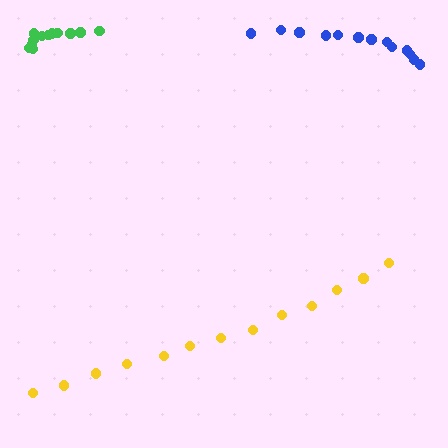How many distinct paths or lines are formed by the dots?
There are 3 distinct paths.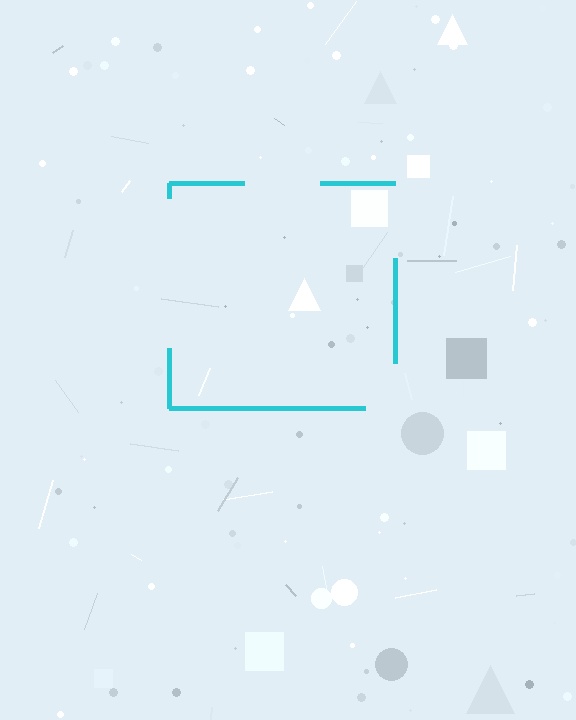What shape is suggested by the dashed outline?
The dashed outline suggests a square.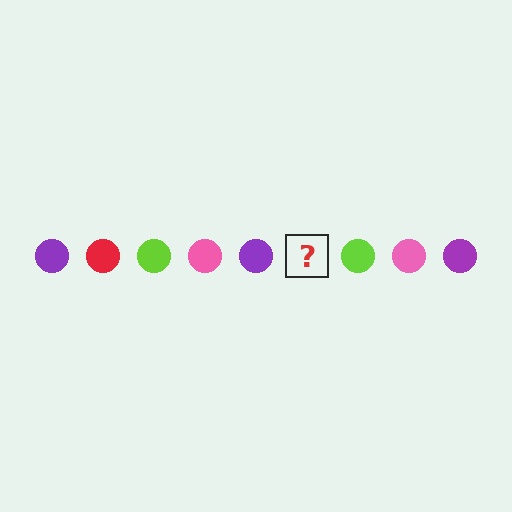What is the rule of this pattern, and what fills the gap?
The rule is that the pattern cycles through purple, red, lime, pink circles. The gap should be filled with a red circle.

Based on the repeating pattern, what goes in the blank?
The blank should be a red circle.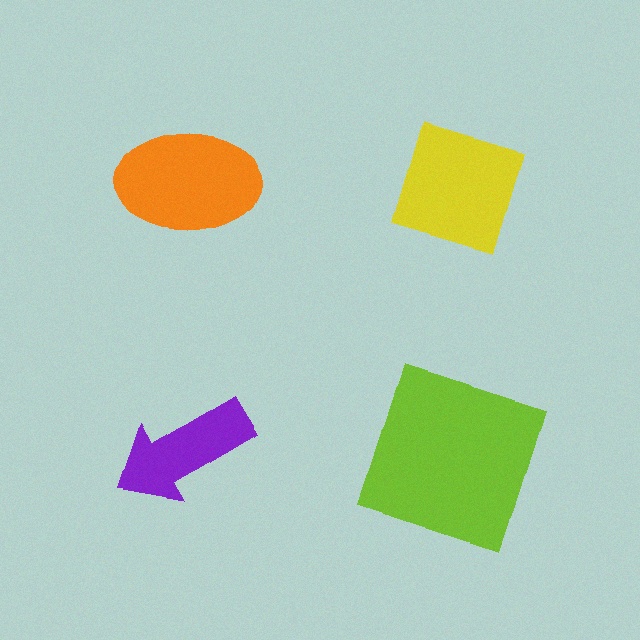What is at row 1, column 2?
A yellow diamond.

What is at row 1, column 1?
An orange ellipse.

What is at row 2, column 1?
A purple arrow.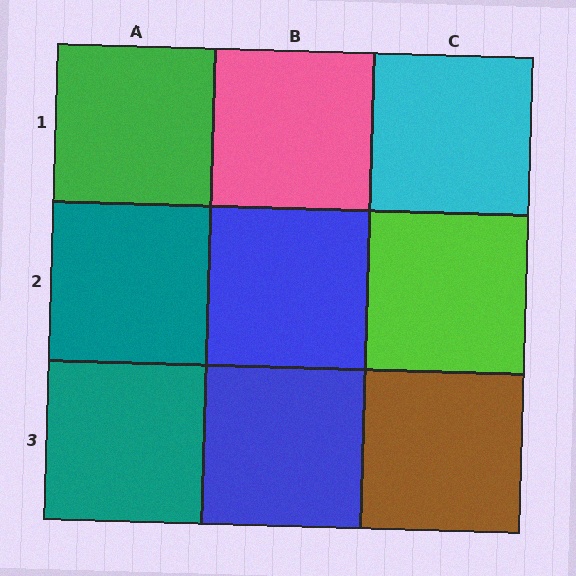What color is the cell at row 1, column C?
Cyan.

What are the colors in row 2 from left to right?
Teal, blue, lime.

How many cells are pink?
1 cell is pink.